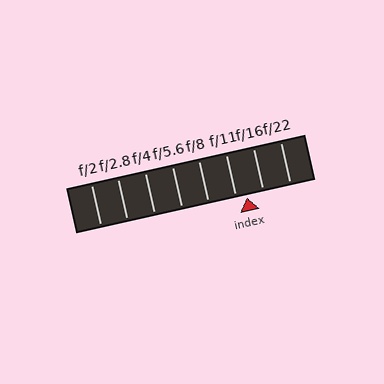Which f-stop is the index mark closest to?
The index mark is closest to f/11.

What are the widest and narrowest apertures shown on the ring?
The widest aperture shown is f/2 and the narrowest is f/22.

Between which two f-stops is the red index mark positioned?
The index mark is between f/11 and f/16.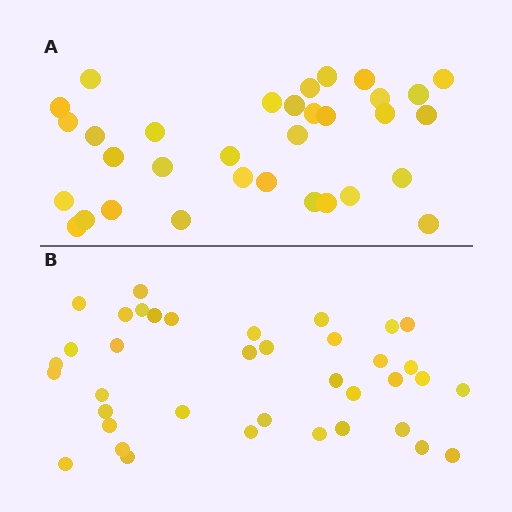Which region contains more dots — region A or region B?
Region B (the bottom region) has more dots.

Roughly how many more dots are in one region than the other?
Region B has about 5 more dots than region A.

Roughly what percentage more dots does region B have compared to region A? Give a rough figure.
About 15% more.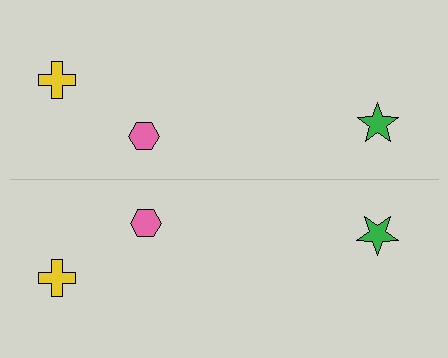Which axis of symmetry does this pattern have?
The pattern has a horizontal axis of symmetry running through the center of the image.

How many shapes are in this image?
There are 6 shapes in this image.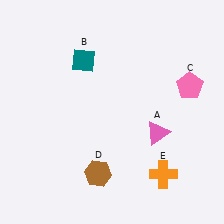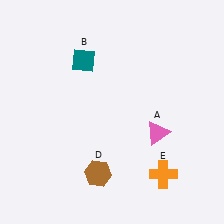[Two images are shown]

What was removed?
The pink pentagon (C) was removed in Image 2.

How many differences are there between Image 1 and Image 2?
There is 1 difference between the two images.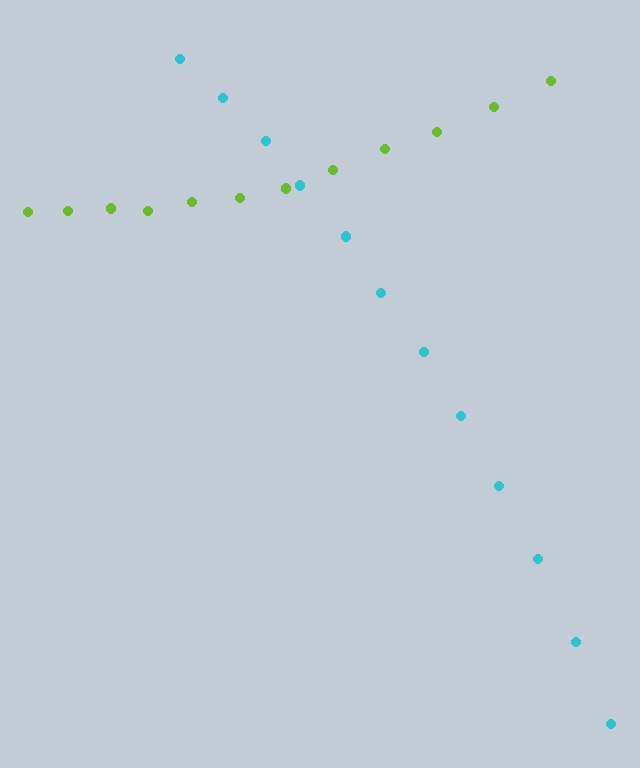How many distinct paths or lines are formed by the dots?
There are 2 distinct paths.